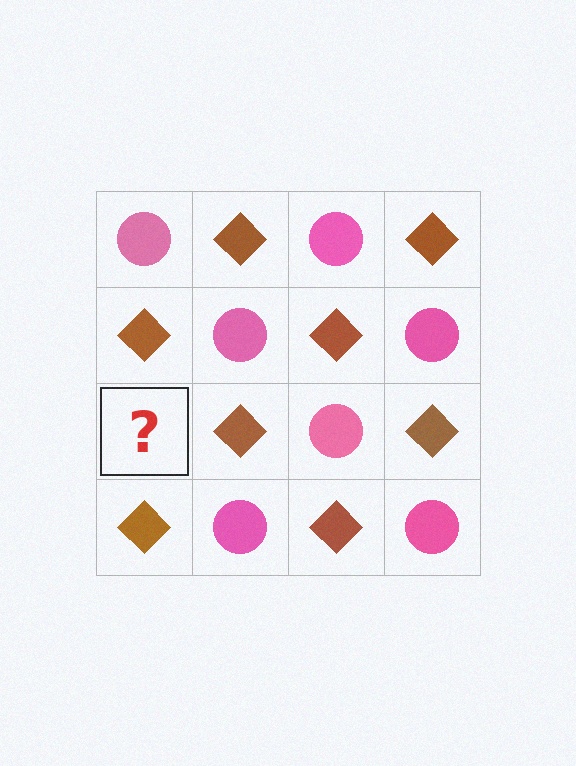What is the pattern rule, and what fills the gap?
The rule is that it alternates pink circle and brown diamond in a checkerboard pattern. The gap should be filled with a pink circle.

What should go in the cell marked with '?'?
The missing cell should contain a pink circle.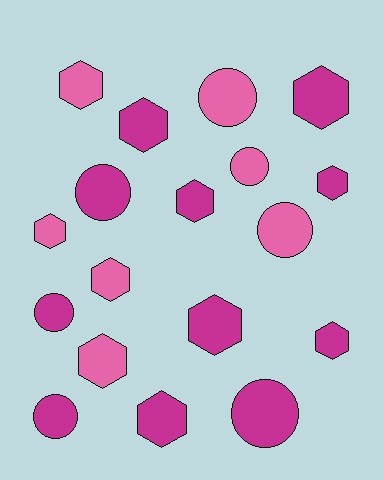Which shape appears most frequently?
Hexagon, with 11 objects.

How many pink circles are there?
There are 3 pink circles.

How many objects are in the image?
There are 18 objects.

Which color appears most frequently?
Magenta, with 11 objects.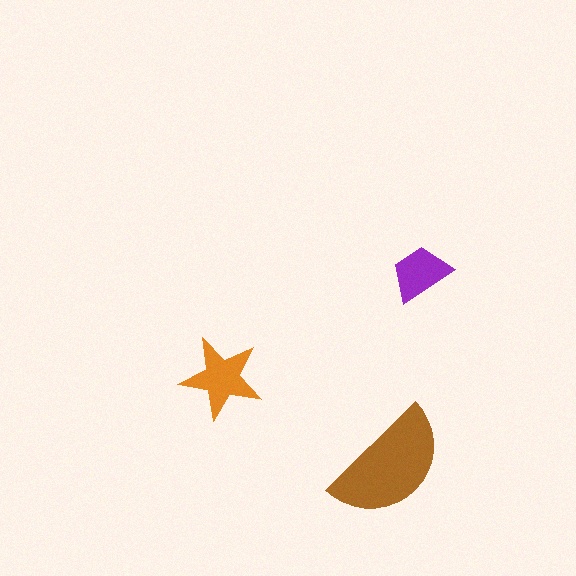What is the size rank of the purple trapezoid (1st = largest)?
3rd.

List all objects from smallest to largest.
The purple trapezoid, the orange star, the brown semicircle.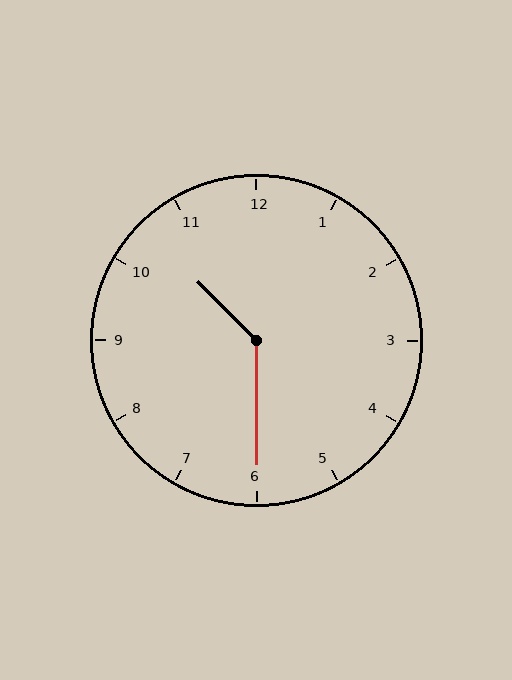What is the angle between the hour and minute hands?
Approximately 135 degrees.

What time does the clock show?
10:30.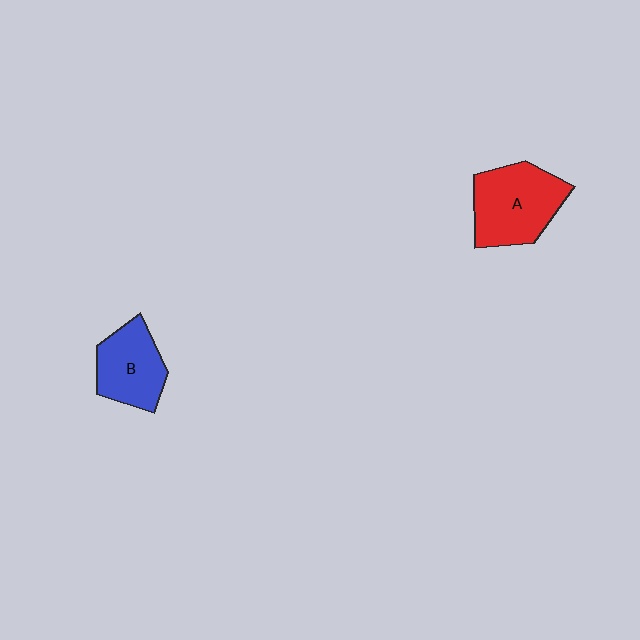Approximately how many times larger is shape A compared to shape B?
Approximately 1.3 times.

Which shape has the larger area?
Shape A (red).